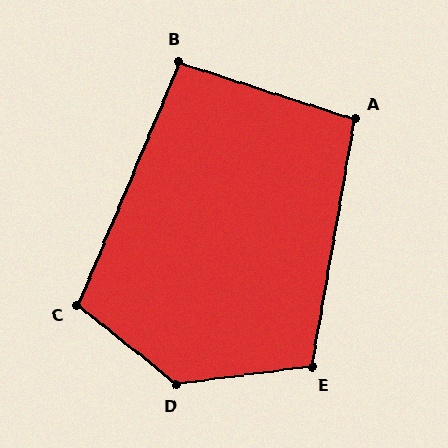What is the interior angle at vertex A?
Approximately 98 degrees (obtuse).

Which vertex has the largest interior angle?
D, at approximately 134 degrees.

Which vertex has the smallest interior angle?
B, at approximately 95 degrees.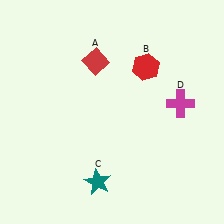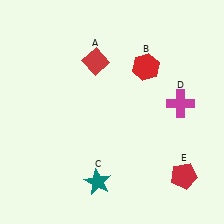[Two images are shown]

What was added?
A red pentagon (E) was added in Image 2.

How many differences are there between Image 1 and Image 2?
There is 1 difference between the two images.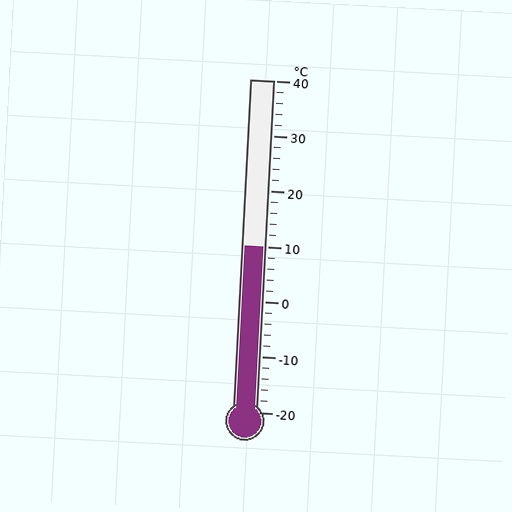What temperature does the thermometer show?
The thermometer shows approximately 10°C.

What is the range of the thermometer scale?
The thermometer scale ranges from -20°C to 40°C.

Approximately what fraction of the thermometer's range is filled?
The thermometer is filled to approximately 50% of its range.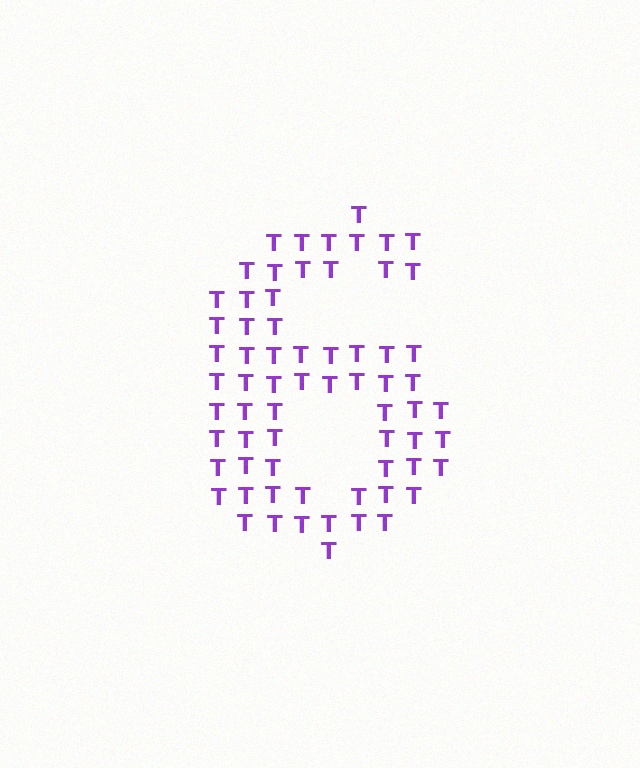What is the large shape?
The large shape is the digit 6.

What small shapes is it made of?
It is made of small letter T's.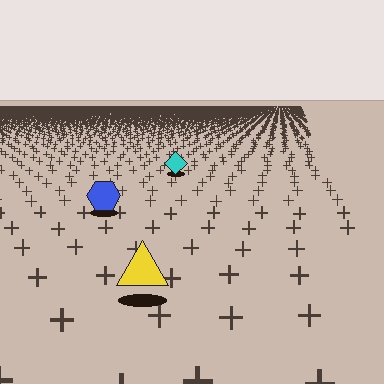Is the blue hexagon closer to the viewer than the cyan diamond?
Yes. The blue hexagon is closer — you can tell from the texture gradient: the ground texture is coarser near it.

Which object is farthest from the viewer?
The cyan diamond is farthest from the viewer. It appears smaller and the ground texture around it is denser.